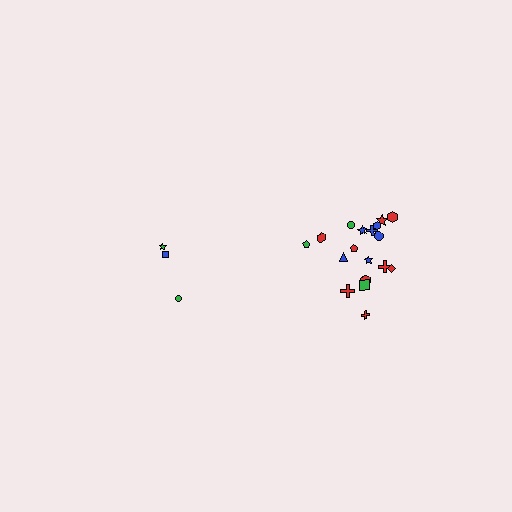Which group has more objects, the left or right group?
The right group.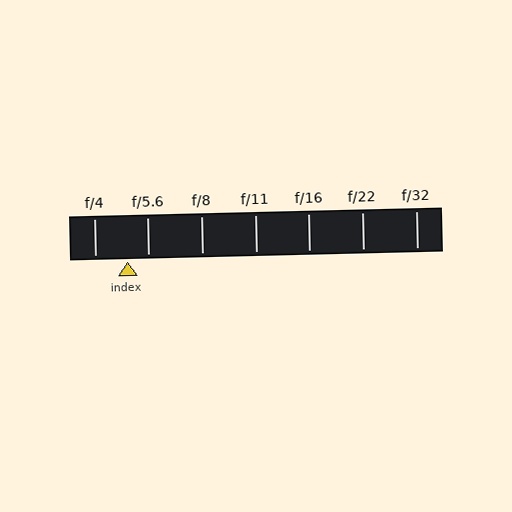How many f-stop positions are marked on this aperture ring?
There are 7 f-stop positions marked.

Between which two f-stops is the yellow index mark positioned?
The index mark is between f/4 and f/5.6.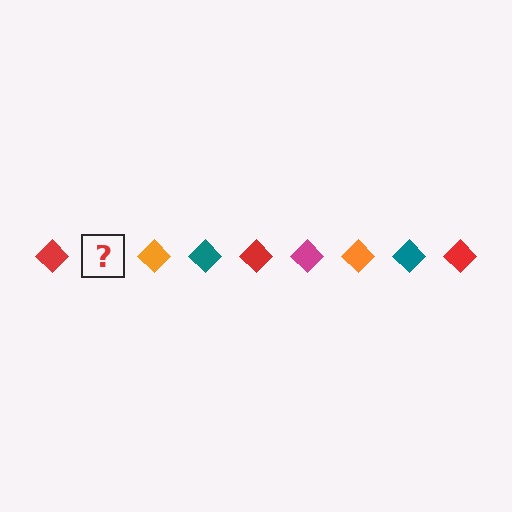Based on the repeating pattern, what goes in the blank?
The blank should be a magenta diamond.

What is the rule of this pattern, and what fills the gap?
The rule is that the pattern cycles through red, magenta, orange, teal diamonds. The gap should be filled with a magenta diamond.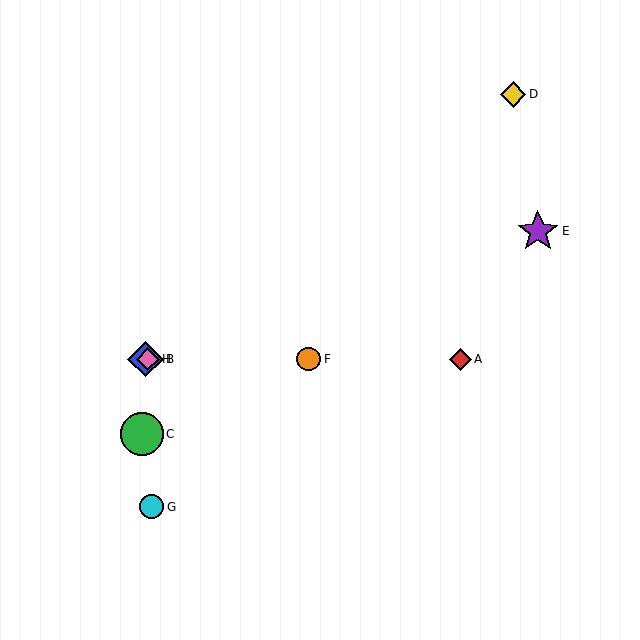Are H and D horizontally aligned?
No, H is at y≈359 and D is at y≈94.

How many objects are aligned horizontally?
4 objects (A, B, F, H) are aligned horizontally.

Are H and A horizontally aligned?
Yes, both are at y≈359.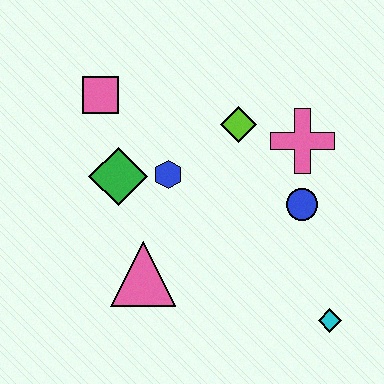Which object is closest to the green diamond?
The blue hexagon is closest to the green diamond.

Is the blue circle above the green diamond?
No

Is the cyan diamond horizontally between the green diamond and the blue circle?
No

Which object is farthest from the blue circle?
The pink square is farthest from the blue circle.